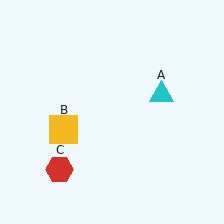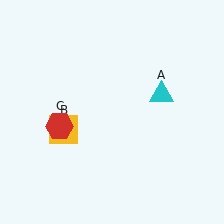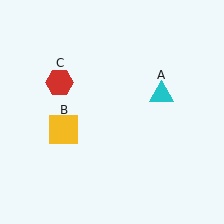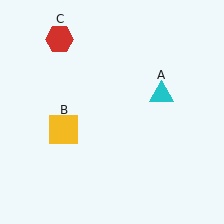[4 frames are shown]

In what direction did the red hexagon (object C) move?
The red hexagon (object C) moved up.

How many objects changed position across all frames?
1 object changed position: red hexagon (object C).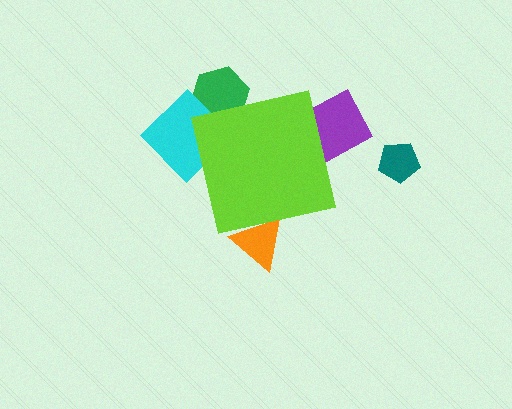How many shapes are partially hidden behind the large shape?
4 shapes are partially hidden.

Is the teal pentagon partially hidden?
No, the teal pentagon is fully visible.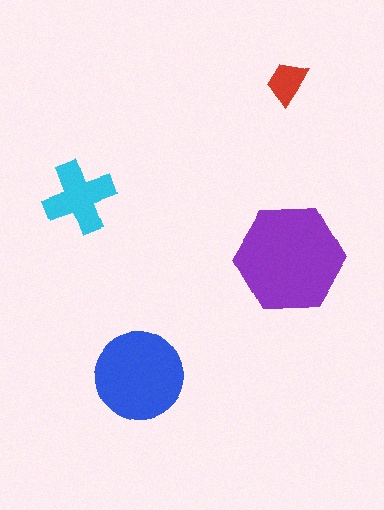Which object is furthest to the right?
The red trapezoid is rightmost.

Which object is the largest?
The purple hexagon.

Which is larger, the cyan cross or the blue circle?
The blue circle.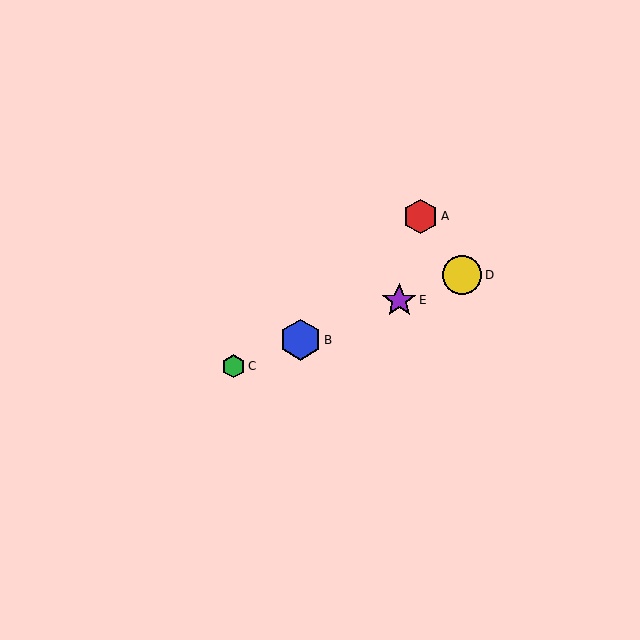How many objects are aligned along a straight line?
4 objects (B, C, D, E) are aligned along a straight line.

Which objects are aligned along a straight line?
Objects B, C, D, E are aligned along a straight line.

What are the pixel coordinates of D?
Object D is at (462, 275).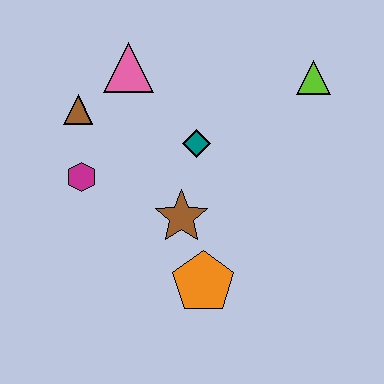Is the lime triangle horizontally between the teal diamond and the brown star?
No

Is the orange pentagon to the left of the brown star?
No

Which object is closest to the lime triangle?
The teal diamond is closest to the lime triangle.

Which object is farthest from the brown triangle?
The lime triangle is farthest from the brown triangle.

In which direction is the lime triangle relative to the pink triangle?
The lime triangle is to the right of the pink triangle.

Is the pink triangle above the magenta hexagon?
Yes